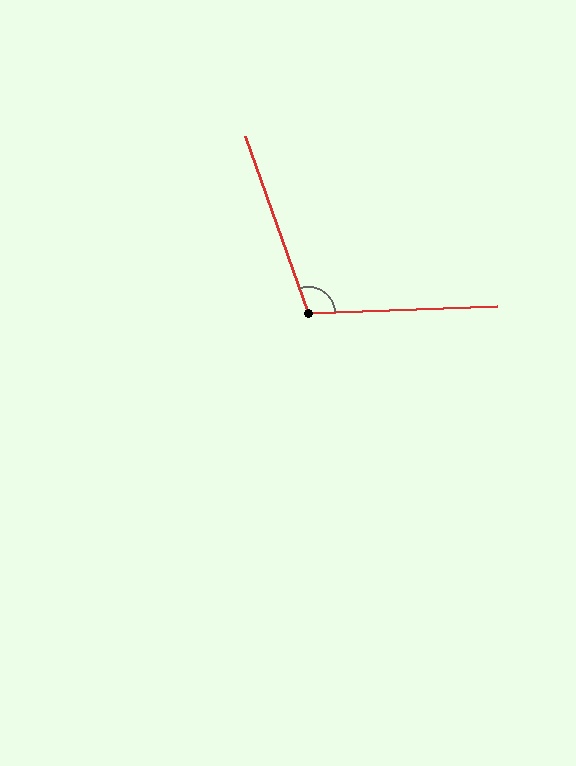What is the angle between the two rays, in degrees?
Approximately 107 degrees.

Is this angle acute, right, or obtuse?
It is obtuse.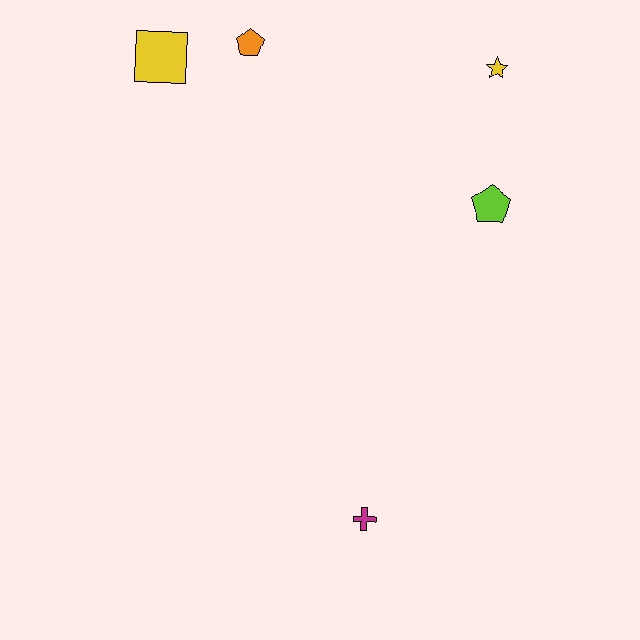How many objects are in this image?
There are 5 objects.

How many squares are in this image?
There is 1 square.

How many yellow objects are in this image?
There are 2 yellow objects.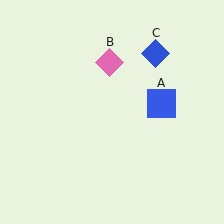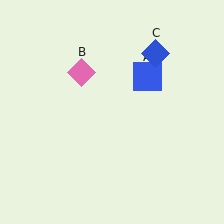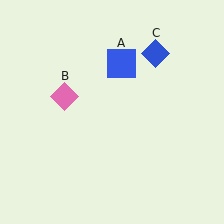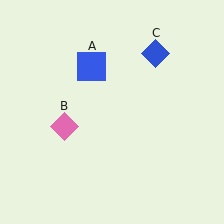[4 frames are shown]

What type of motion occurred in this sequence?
The blue square (object A), pink diamond (object B) rotated counterclockwise around the center of the scene.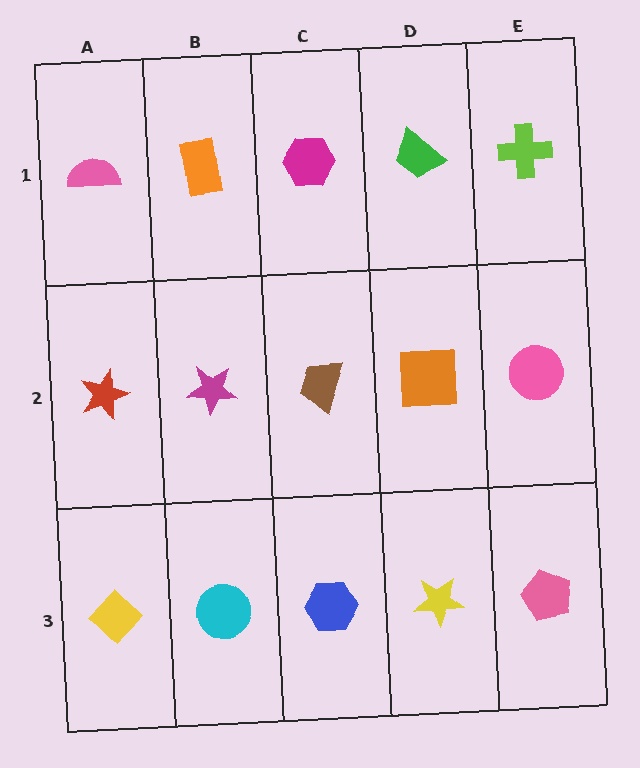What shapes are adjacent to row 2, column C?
A magenta hexagon (row 1, column C), a blue hexagon (row 3, column C), a magenta star (row 2, column B), an orange square (row 2, column D).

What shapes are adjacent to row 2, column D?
A green trapezoid (row 1, column D), a yellow star (row 3, column D), a brown trapezoid (row 2, column C), a pink circle (row 2, column E).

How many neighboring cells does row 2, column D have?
4.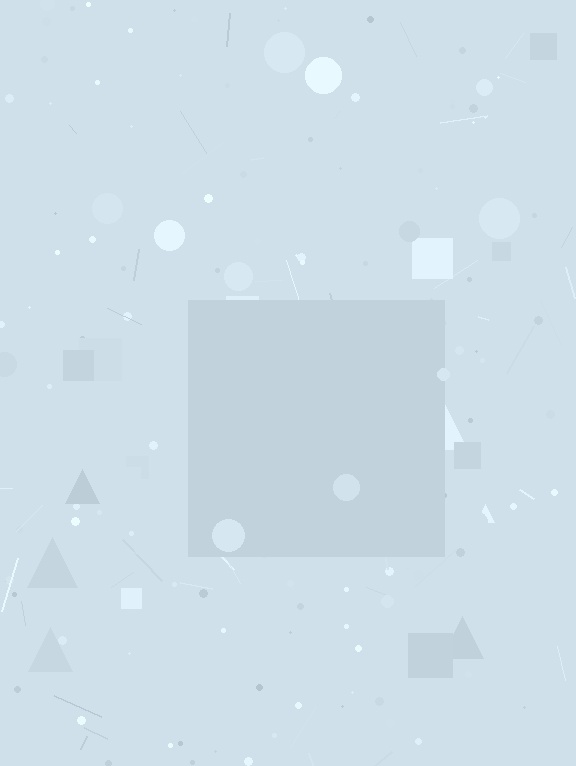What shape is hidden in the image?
A square is hidden in the image.